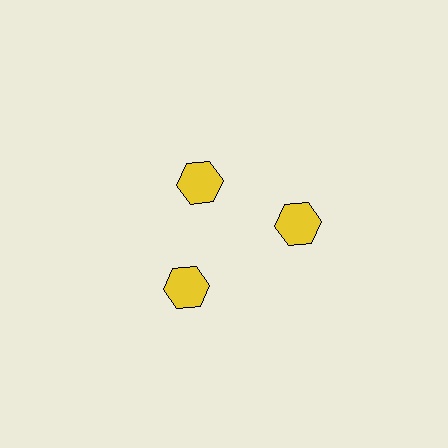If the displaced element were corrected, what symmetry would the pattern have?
It would have 3-fold rotational symmetry — the pattern would map onto itself every 120 degrees.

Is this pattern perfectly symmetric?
No. The 3 yellow hexagons are arranged in a ring, but one element near the 11 o'clock position is pulled inward toward the center, breaking the 3-fold rotational symmetry.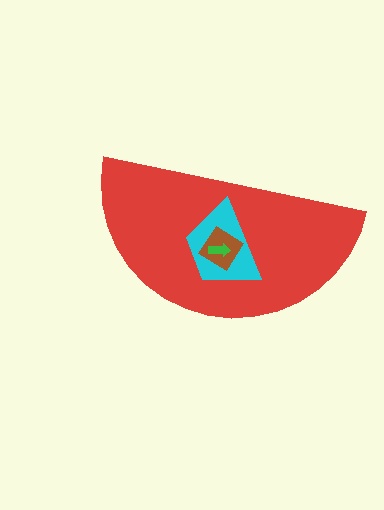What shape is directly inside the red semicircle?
The cyan trapezoid.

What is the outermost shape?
The red semicircle.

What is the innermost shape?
The green arrow.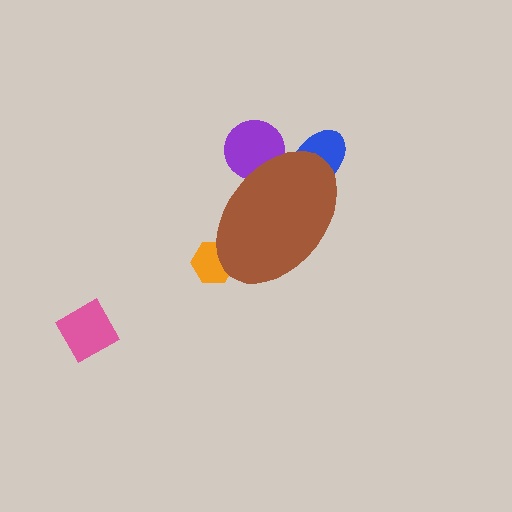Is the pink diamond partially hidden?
No, the pink diamond is fully visible.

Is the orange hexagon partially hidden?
Yes, the orange hexagon is partially hidden behind the brown ellipse.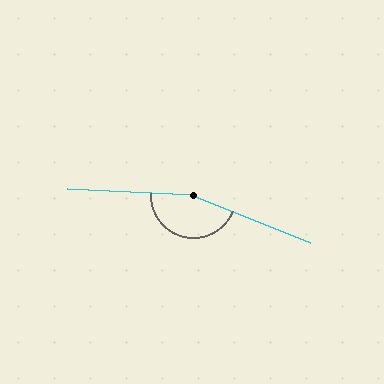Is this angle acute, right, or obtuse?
It is obtuse.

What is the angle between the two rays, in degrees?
Approximately 161 degrees.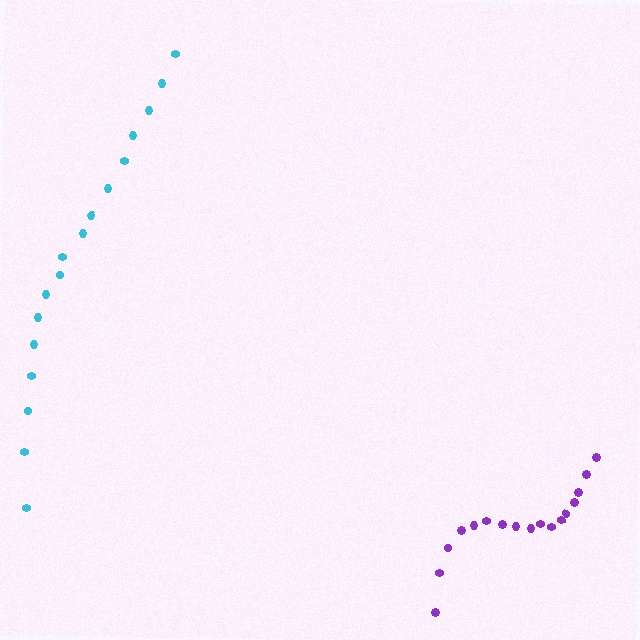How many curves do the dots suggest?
There are 2 distinct paths.